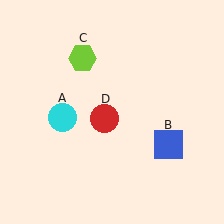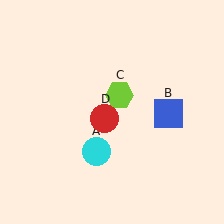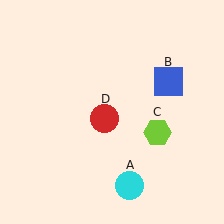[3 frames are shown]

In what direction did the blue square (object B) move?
The blue square (object B) moved up.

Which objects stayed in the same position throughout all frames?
Red circle (object D) remained stationary.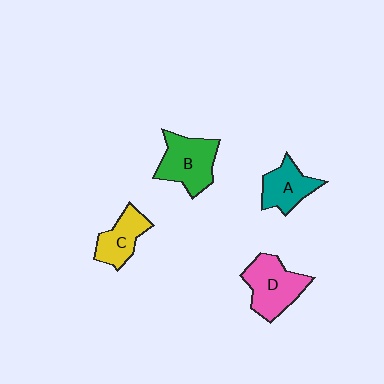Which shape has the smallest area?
Shape C (yellow).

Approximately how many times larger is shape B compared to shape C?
Approximately 1.4 times.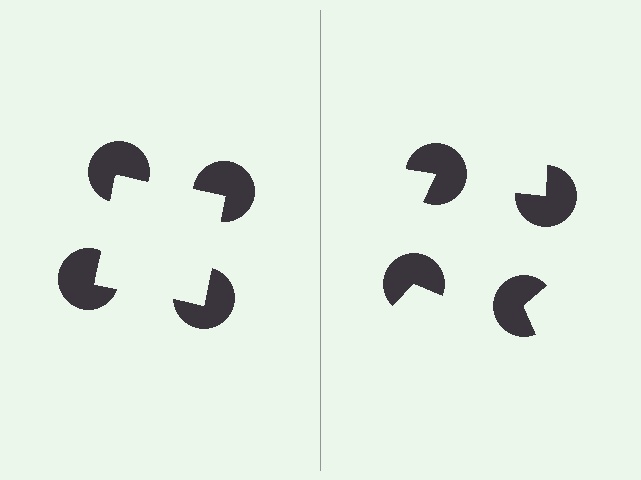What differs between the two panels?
The pac-man discs are positioned identically on both sides; only the wedge orientations differ. On the left they align to a square; on the right they are misaligned.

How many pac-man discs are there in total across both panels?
8 — 4 on each side.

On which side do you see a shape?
An illusory square appears on the left side. On the right side the wedge cuts are rotated, so no coherent shape forms.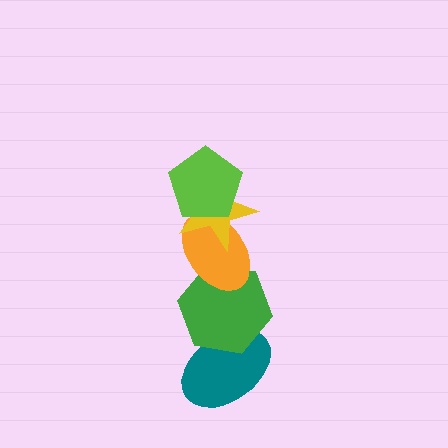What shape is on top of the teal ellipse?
The green hexagon is on top of the teal ellipse.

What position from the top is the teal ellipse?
The teal ellipse is 5th from the top.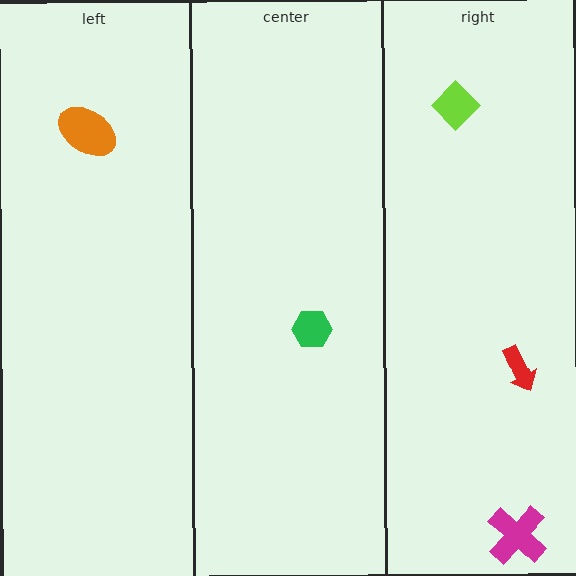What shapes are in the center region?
The green hexagon.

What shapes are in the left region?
The orange ellipse.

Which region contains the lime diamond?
The right region.